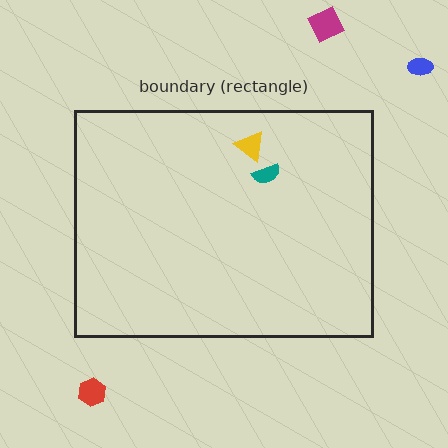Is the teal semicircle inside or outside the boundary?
Inside.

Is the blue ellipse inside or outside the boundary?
Outside.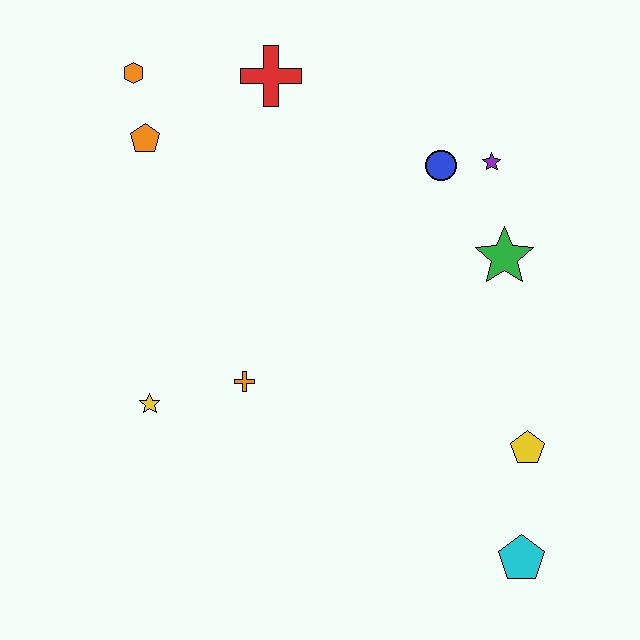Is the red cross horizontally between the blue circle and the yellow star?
Yes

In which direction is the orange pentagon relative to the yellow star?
The orange pentagon is above the yellow star.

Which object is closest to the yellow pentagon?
The cyan pentagon is closest to the yellow pentagon.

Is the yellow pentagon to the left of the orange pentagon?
No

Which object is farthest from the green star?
The orange hexagon is farthest from the green star.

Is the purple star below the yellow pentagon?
No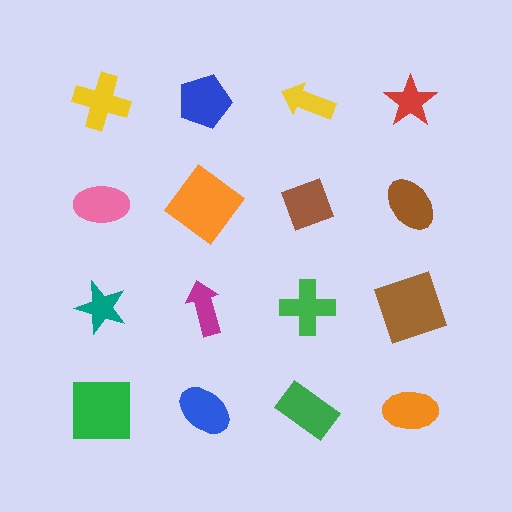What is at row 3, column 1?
A teal star.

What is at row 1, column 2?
A blue pentagon.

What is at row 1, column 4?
A red star.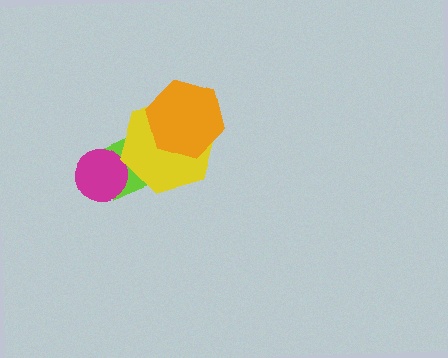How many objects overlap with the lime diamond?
2 objects overlap with the lime diamond.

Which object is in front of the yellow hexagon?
The orange hexagon is in front of the yellow hexagon.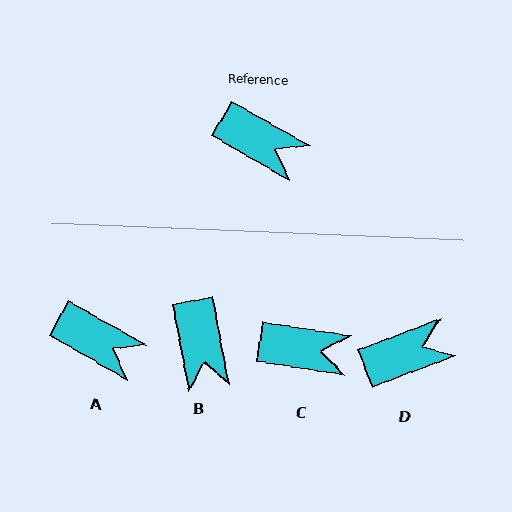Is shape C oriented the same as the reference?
No, it is off by about 21 degrees.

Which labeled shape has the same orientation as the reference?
A.